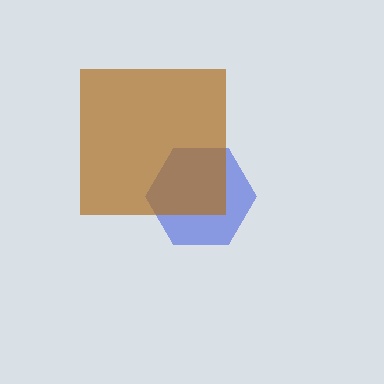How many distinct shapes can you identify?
There are 2 distinct shapes: a blue hexagon, a brown square.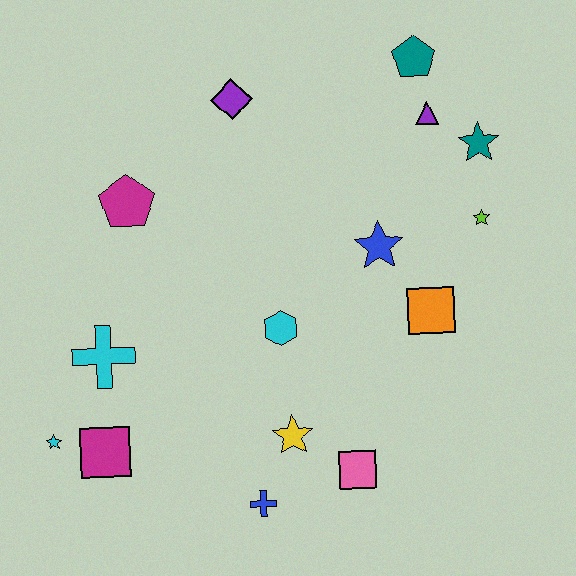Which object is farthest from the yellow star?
The teal pentagon is farthest from the yellow star.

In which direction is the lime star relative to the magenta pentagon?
The lime star is to the right of the magenta pentagon.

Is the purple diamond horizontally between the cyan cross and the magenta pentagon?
No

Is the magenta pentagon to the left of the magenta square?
No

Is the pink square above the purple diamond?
No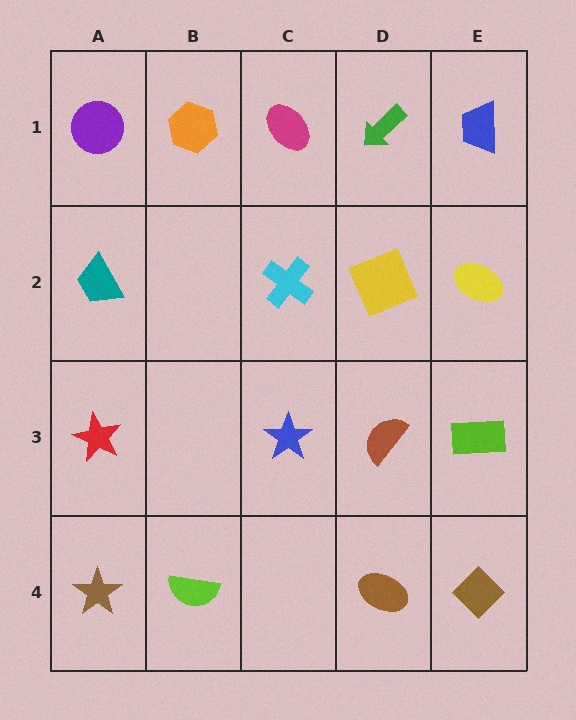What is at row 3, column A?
A red star.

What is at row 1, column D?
A green arrow.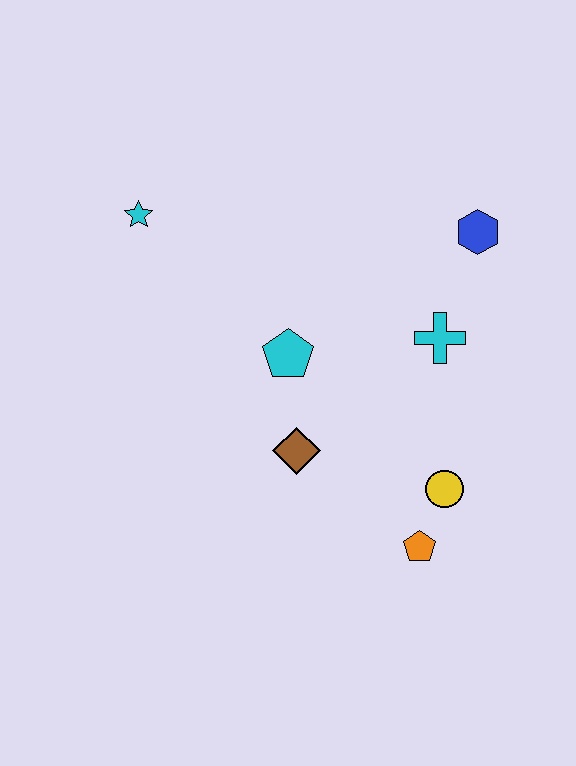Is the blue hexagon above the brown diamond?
Yes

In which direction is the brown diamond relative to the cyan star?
The brown diamond is below the cyan star.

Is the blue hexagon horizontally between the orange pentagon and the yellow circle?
No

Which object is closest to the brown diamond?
The cyan pentagon is closest to the brown diamond.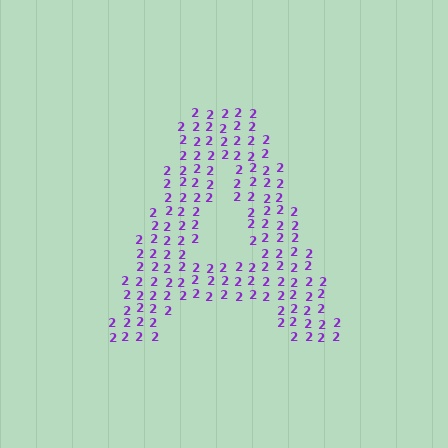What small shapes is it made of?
It is made of small digit 2's.